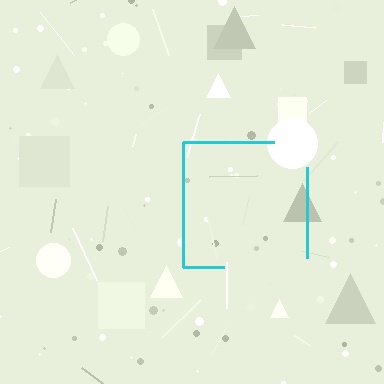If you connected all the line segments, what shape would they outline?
They would outline a square.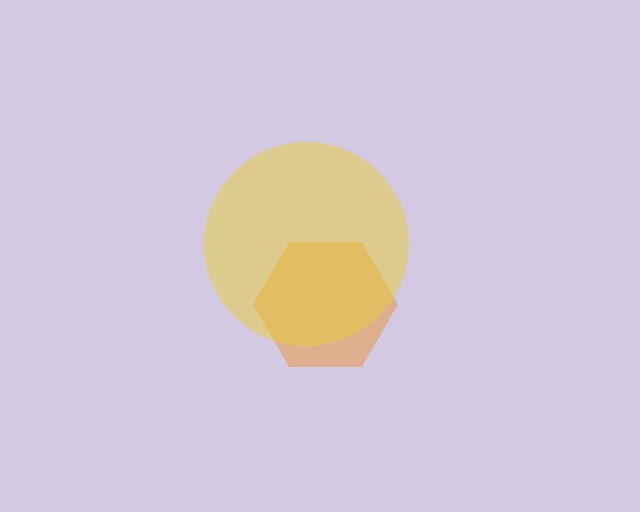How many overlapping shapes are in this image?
There are 2 overlapping shapes in the image.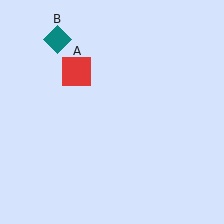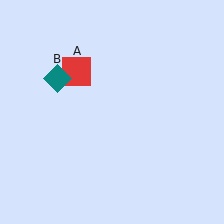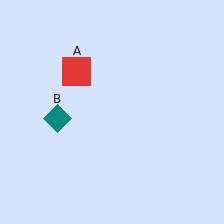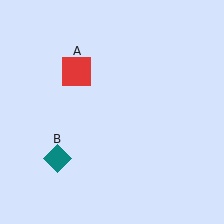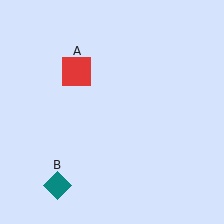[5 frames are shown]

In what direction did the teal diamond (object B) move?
The teal diamond (object B) moved down.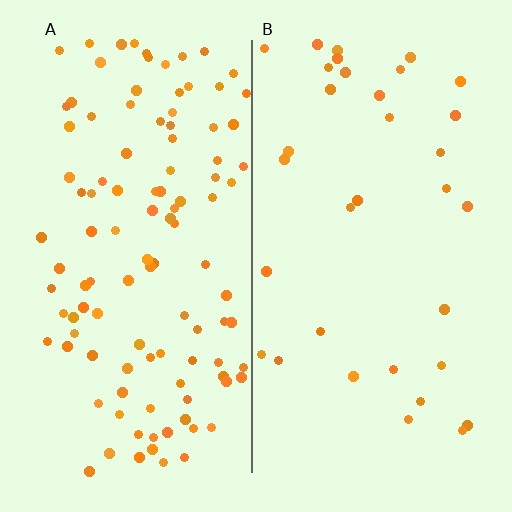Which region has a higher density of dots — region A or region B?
A (the left).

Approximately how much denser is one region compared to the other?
Approximately 3.2× — region A over region B.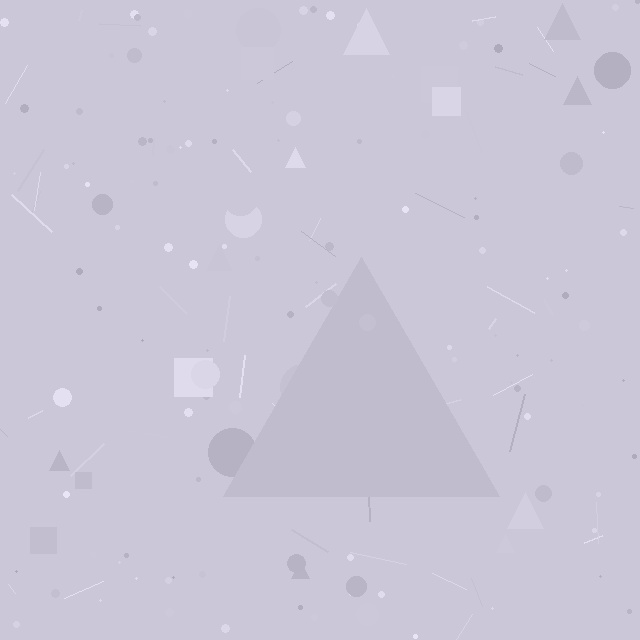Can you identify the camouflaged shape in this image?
The camouflaged shape is a triangle.